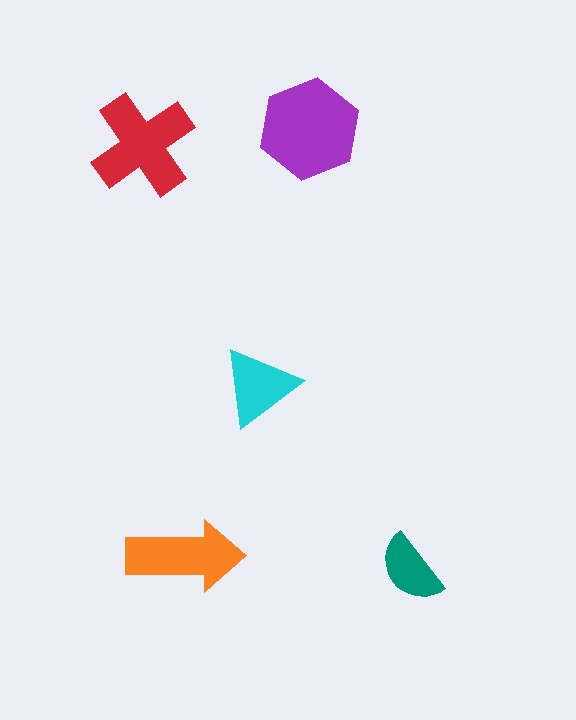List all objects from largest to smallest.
The purple hexagon, the red cross, the orange arrow, the cyan triangle, the teal semicircle.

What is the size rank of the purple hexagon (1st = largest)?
1st.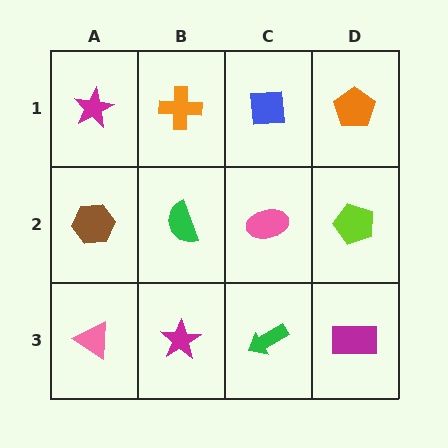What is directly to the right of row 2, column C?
A lime pentagon.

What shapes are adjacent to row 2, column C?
A blue square (row 1, column C), a green arrow (row 3, column C), a green semicircle (row 2, column B), a lime pentagon (row 2, column D).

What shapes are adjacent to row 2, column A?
A magenta star (row 1, column A), a pink triangle (row 3, column A), a green semicircle (row 2, column B).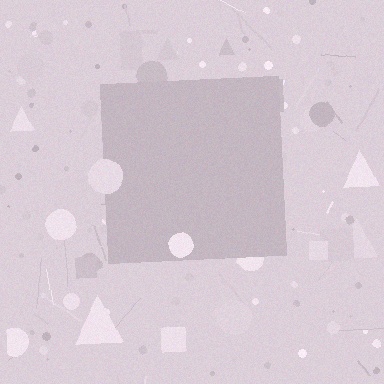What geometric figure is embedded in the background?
A square is embedded in the background.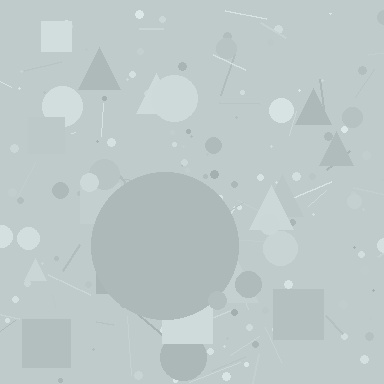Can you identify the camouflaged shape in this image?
The camouflaged shape is a circle.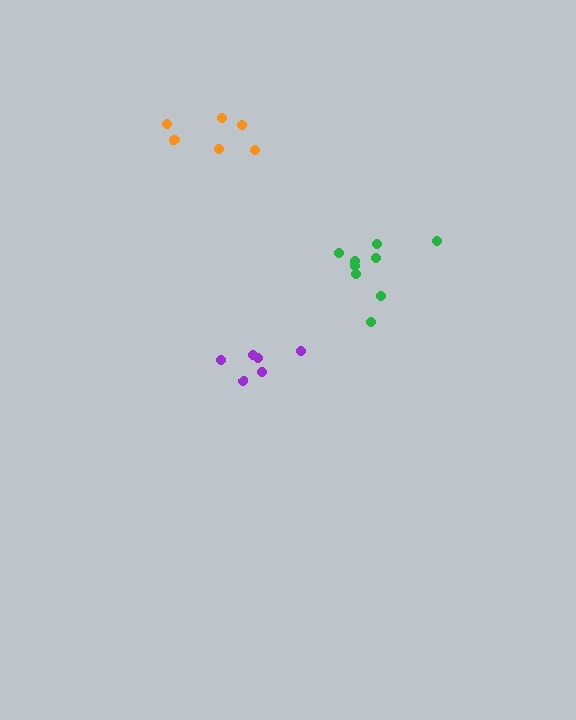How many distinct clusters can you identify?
There are 3 distinct clusters.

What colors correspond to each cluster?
The clusters are colored: green, orange, purple.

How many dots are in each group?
Group 1: 9 dots, Group 2: 6 dots, Group 3: 6 dots (21 total).